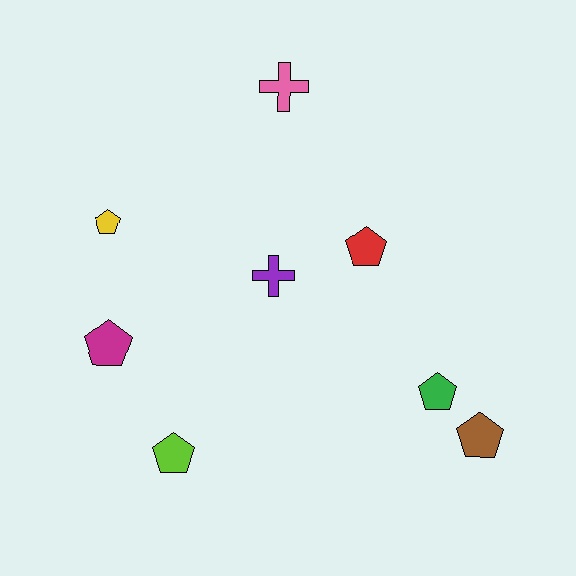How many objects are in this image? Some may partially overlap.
There are 8 objects.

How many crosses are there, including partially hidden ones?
There are 2 crosses.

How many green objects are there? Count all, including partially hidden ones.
There is 1 green object.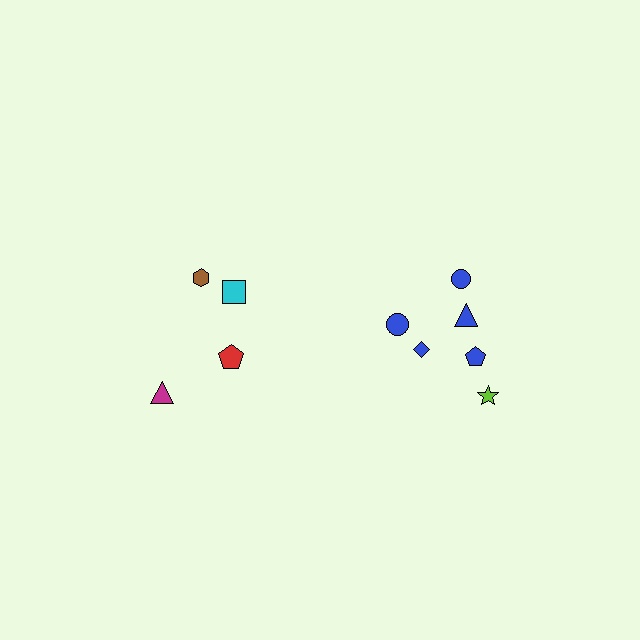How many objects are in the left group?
There are 4 objects.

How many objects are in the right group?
There are 6 objects.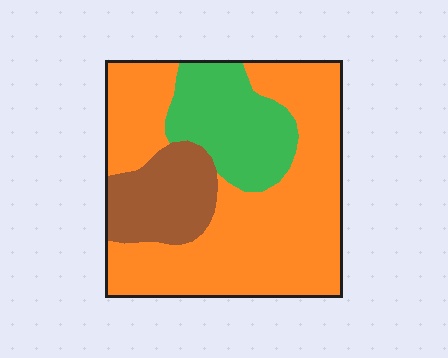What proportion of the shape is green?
Green covers about 20% of the shape.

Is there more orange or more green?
Orange.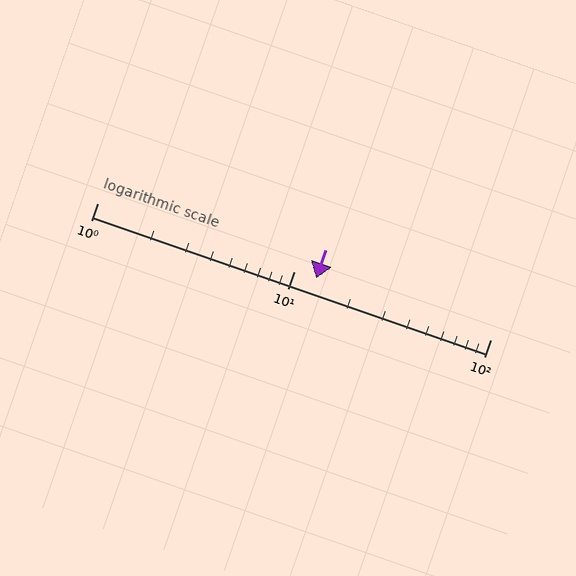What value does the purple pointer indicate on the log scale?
The pointer indicates approximately 13.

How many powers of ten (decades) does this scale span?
The scale spans 2 decades, from 1 to 100.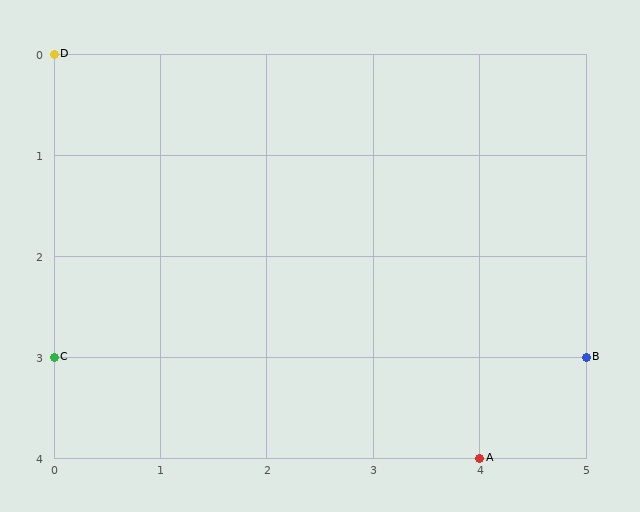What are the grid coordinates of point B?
Point B is at grid coordinates (5, 3).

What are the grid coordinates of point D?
Point D is at grid coordinates (0, 0).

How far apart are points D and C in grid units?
Points D and C are 3 rows apart.